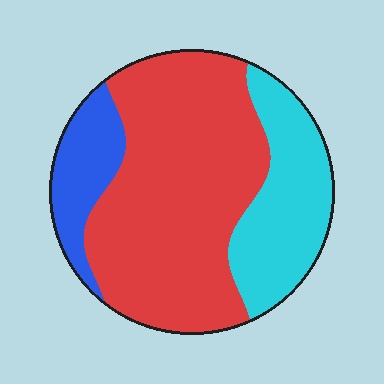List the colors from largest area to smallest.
From largest to smallest: red, cyan, blue.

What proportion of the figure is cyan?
Cyan takes up between a quarter and a half of the figure.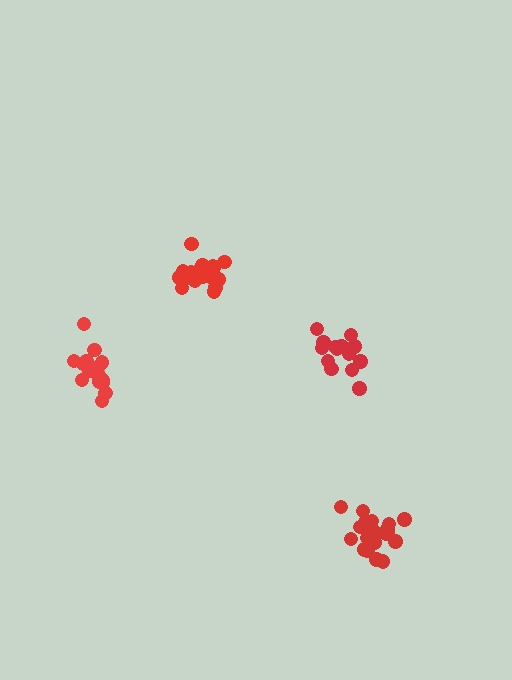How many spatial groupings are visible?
There are 4 spatial groupings.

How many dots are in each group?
Group 1: 21 dots, Group 2: 16 dots, Group 3: 18 dots, Group 4: 18 dots (73 total).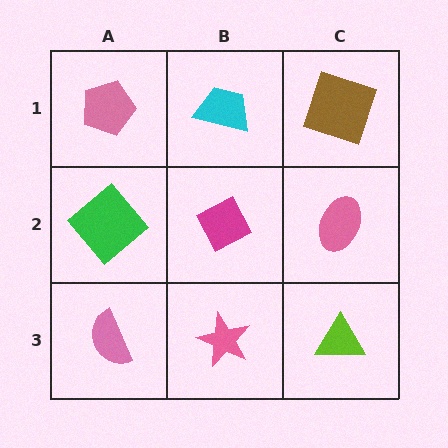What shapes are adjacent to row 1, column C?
A pink ellipse (row 2, column C), a cyan trapezoid (row 1, column B).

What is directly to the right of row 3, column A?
A pink star.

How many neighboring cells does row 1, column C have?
2.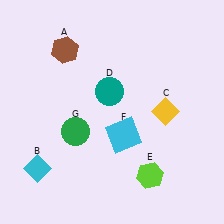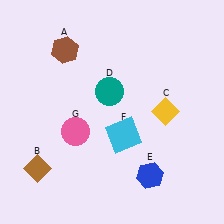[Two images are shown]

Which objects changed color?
B changed from cyan to brown. E changed from lime to blue. G changed from green to pink.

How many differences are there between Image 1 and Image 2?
There are 3 differences between the two images.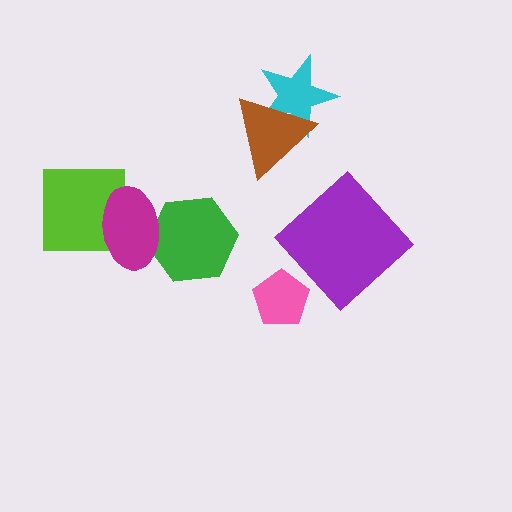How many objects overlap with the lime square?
1 object overlaps with the lime square.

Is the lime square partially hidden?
Yes, it is partially covered by another shape.